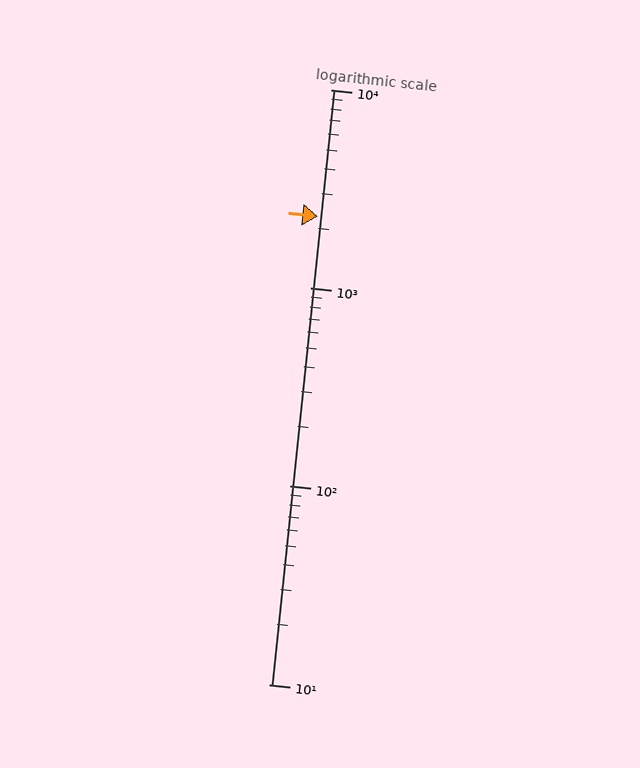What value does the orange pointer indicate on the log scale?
The pointer indicates approximately 2300.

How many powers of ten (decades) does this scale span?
The scale spans 3 decades, from 10 to 10000.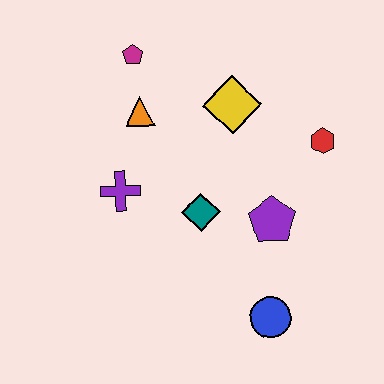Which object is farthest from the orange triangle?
The blue circle is farthest from the orange triangle.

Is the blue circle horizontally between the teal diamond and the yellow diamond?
No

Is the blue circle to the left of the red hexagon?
Yes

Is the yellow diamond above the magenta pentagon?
No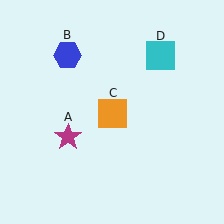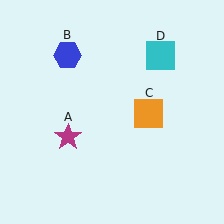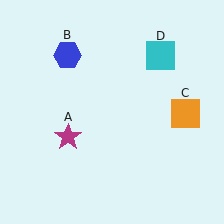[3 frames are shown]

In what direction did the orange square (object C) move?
The orange square (object C) moved right.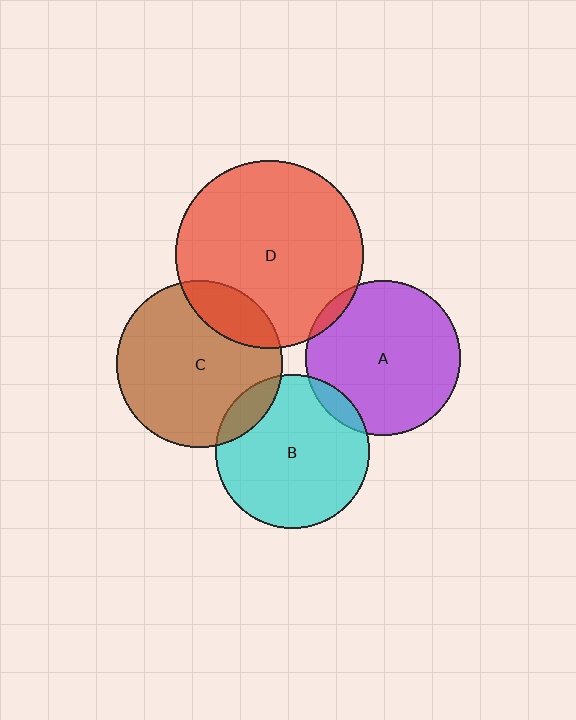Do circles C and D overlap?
Yes.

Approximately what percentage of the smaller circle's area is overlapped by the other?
Approximately 20%.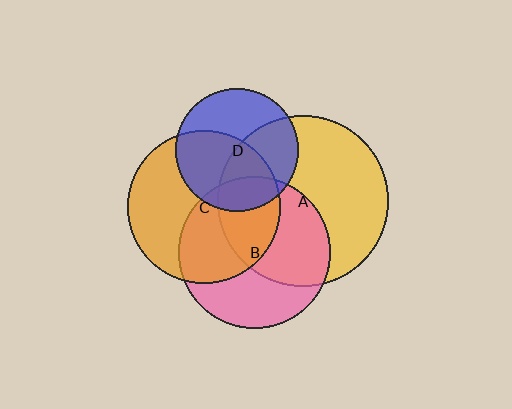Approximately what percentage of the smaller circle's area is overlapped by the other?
Approximately 30%.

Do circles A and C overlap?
Yes.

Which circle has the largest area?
Circle A (yellow).